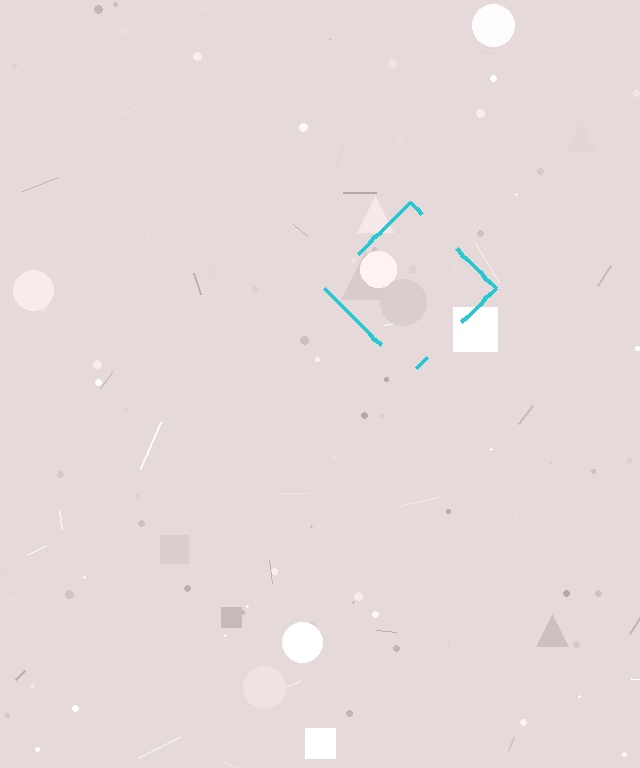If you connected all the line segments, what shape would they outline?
They would outline a diamond.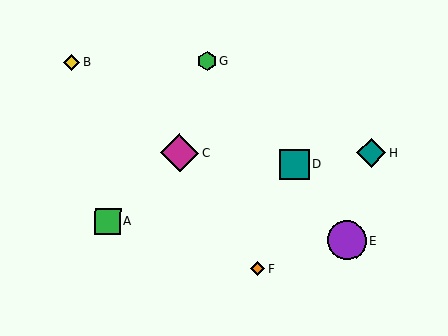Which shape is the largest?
The purple circle (labeled E) is the largest.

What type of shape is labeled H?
Shape H is a teal diamond.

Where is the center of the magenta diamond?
The center of the magenta diamond is at (180, 153).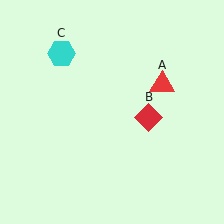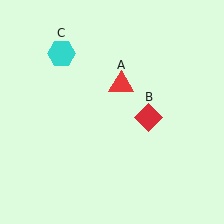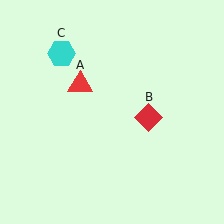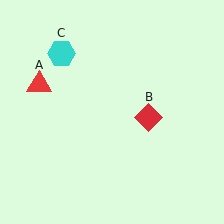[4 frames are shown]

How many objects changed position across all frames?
1 object changed position: red triangle (object A).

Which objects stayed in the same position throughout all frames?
Red diamond (object B) and cyan hexagon (object C) remained stationary.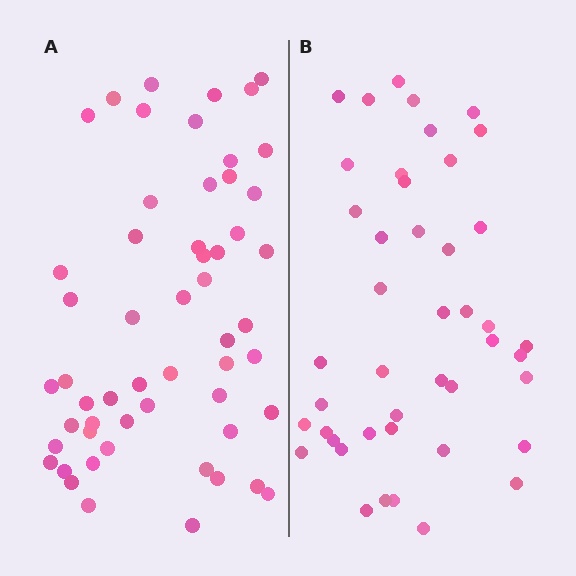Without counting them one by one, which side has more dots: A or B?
Region A (the left region) has more dots.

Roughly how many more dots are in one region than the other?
Region A has roughly 12 or so more dots than region B.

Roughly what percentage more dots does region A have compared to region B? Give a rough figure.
About 25% more.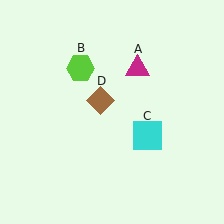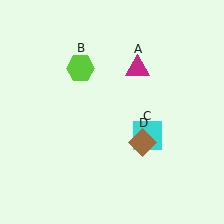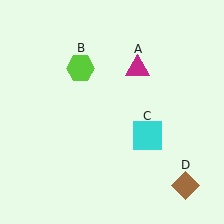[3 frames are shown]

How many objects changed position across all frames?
1 object changed position: brown diamond (object D).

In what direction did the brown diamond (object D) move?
The brown diamond (object D) moved down and to the right.